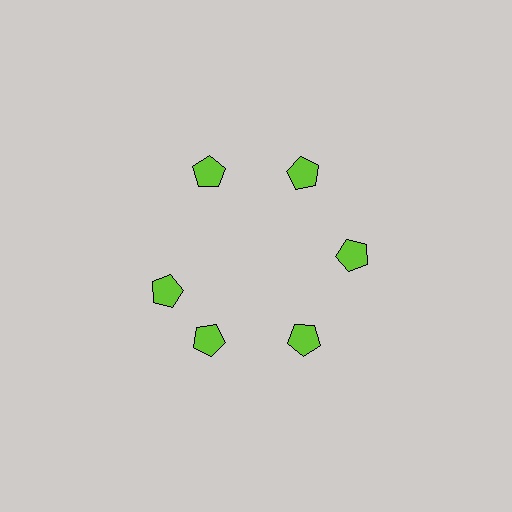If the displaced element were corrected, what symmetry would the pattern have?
It would have 6-fold rotational symmetry — the pattern would map onto itself every 60 degrees.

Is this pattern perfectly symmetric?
No. The 6 lime pentagons are arranged in a ring, but one element near the 9 o'clock position is rotated out of alignment along the ring, breaking the 6-fold rotational symmetry.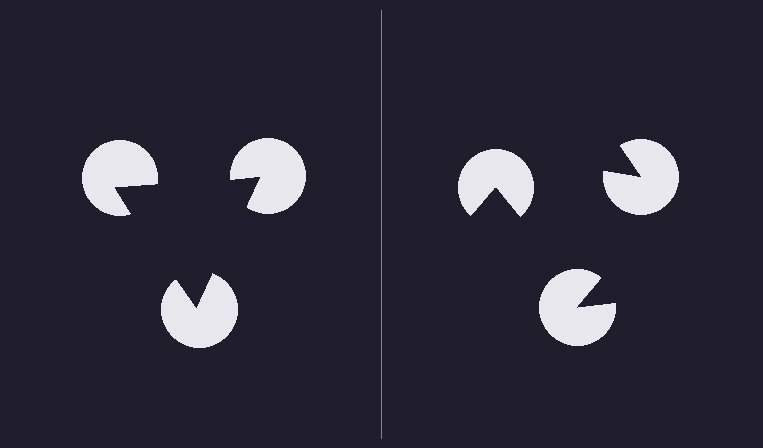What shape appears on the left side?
An illusory triangle.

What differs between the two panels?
The pac-man discs are positioned identically on both sides; only the wedge orientations differ. On the left they align to a triangle; on the right they are misaligned.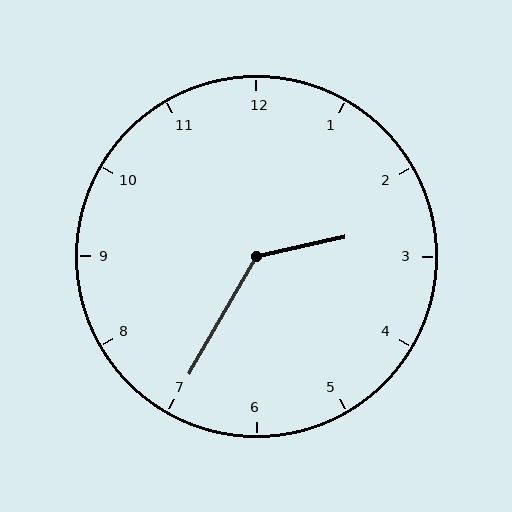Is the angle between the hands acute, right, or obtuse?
It is obtuse.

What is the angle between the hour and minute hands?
Approximately 132 degrees.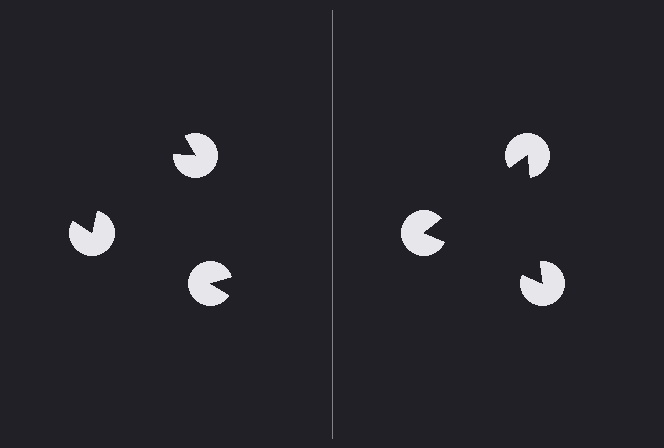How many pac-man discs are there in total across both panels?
6 — 3 on each side.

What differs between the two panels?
The pac-man discs are positioned identically on both sides; only the wedge orientations differ. On the right they align to a triangle; on the left they are misaligned.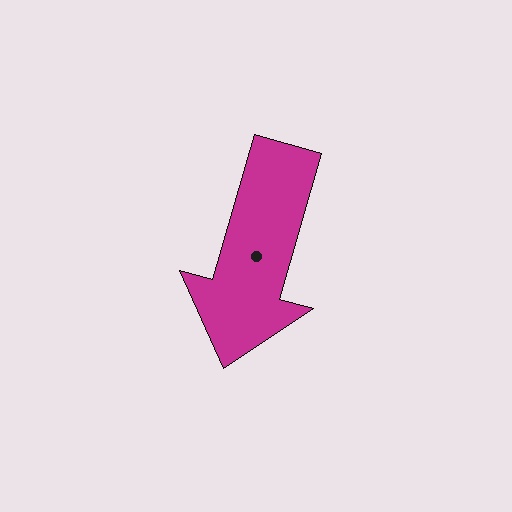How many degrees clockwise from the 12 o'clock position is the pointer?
Approximately 196 degrees.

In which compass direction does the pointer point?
South.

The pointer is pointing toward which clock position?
Roughly 7 o'clock.